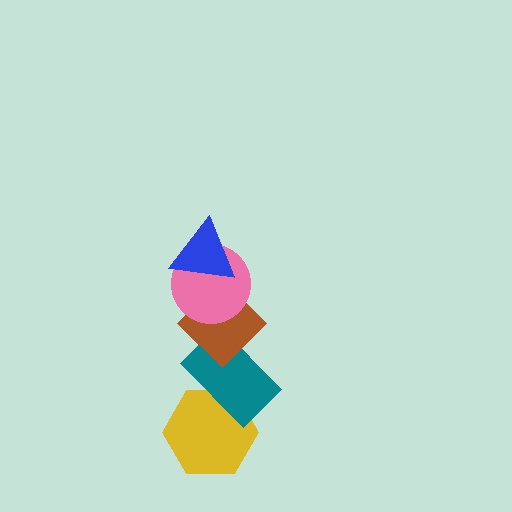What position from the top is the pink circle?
The pink circle is 2nd from the top.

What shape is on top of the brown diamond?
The pink circle is on top of the brown diamond.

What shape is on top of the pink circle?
The blue triangle is on top of the pink circle.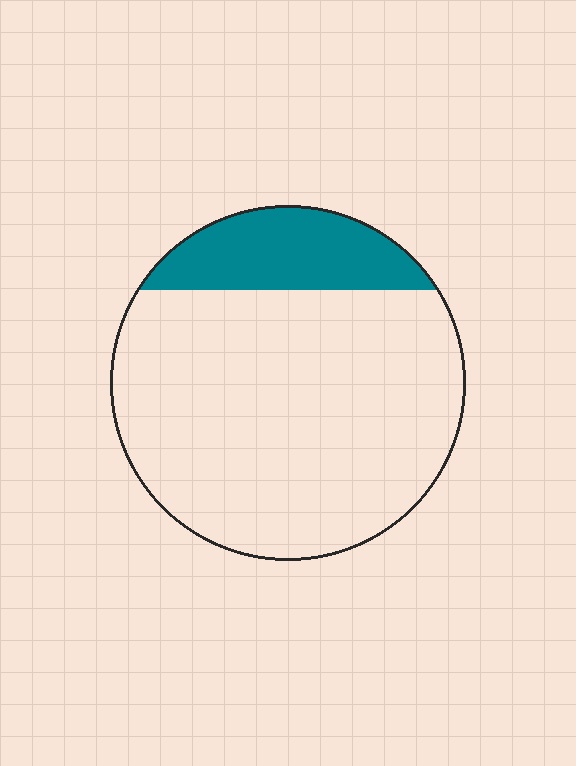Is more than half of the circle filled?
No.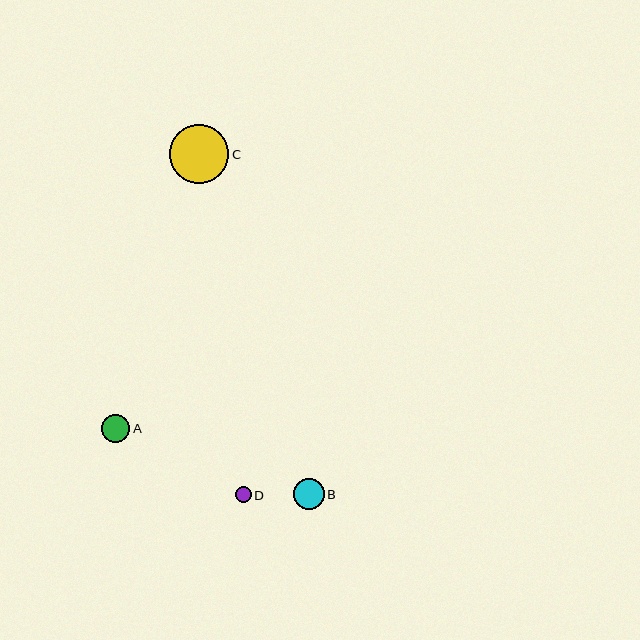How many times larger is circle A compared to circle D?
Circle A is approximately 1.8 times the size of circle D.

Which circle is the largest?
Circle C is the largest with a size of approximately 59 pixels.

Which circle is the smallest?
Circle D is the smallest with a size of approximately 15 pixels.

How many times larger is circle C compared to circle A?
Circle C is approximately 2.1 times the size of circle A.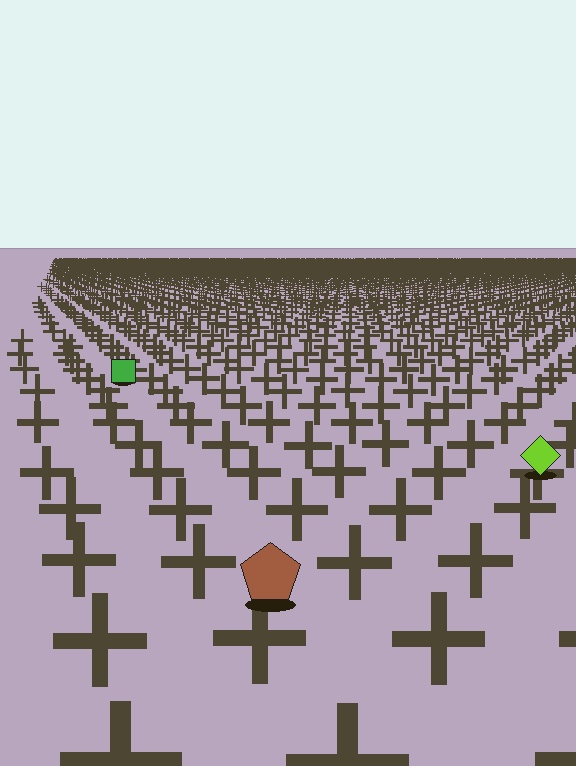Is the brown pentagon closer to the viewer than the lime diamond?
Yes. The brown pentagon is closer — you can tell from the texture gradient: the ground texture is coarser near it.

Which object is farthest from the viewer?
The green square is farthest from the viewer. It appears smaller and the ground texture around it is denser.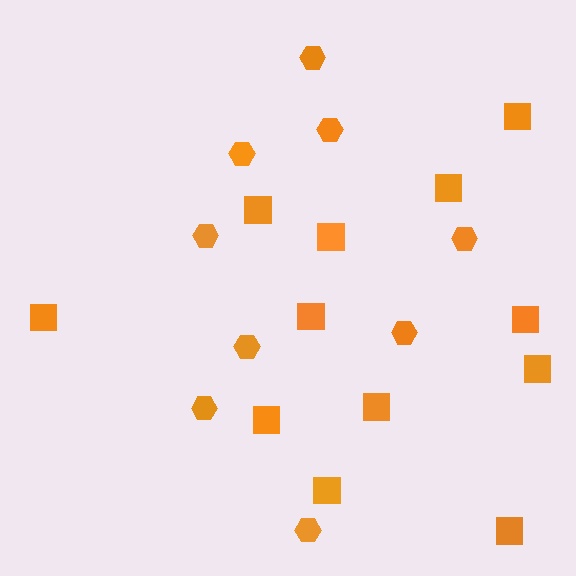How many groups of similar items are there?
There are 2 groups: one group of hexagons (9) and one group of squares (12).